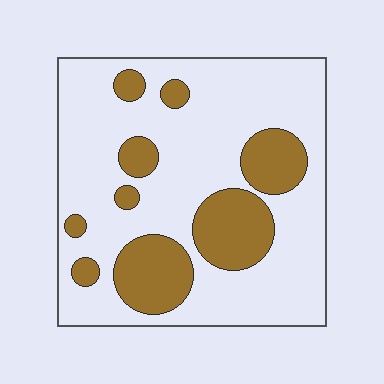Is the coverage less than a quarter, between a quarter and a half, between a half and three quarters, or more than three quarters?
Between a quarter and a half.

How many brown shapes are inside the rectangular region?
9.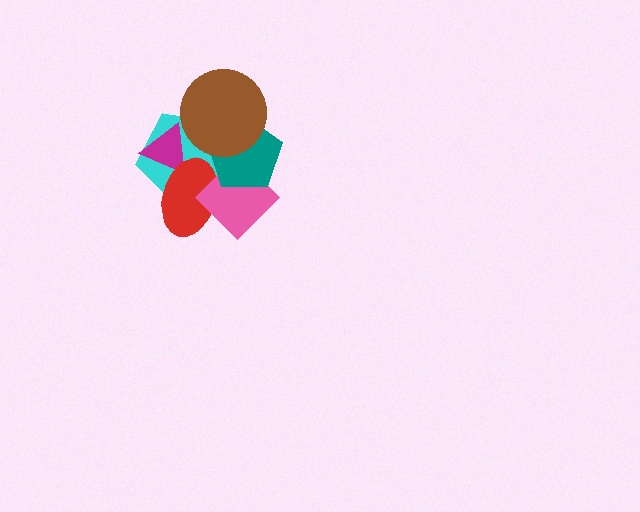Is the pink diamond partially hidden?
Yes, it is partially covered by another shape.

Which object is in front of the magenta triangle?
The red ellipse is in front of the magenta triangle.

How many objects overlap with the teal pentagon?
4 objects overlap with the teal pentagon.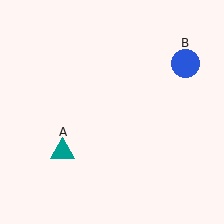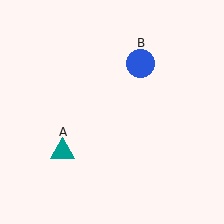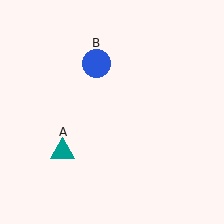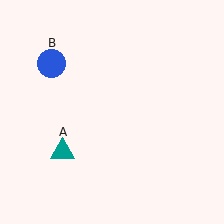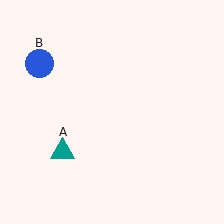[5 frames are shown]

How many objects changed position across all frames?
1 object changed position: blue circle (object B).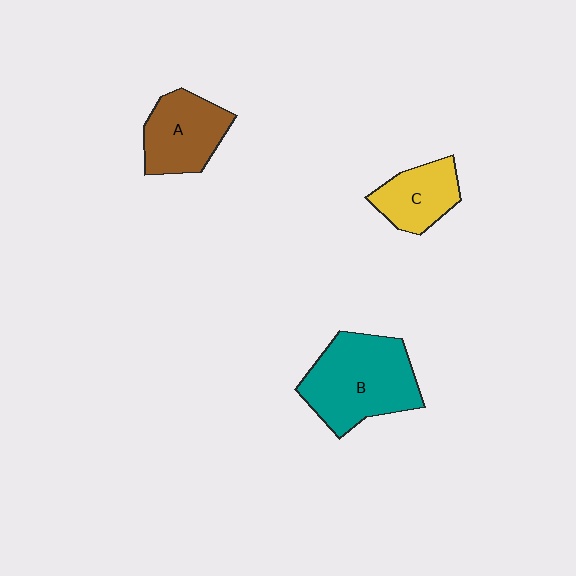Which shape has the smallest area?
Shape C (yellow).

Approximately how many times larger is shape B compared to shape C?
Approximately 1.9 times.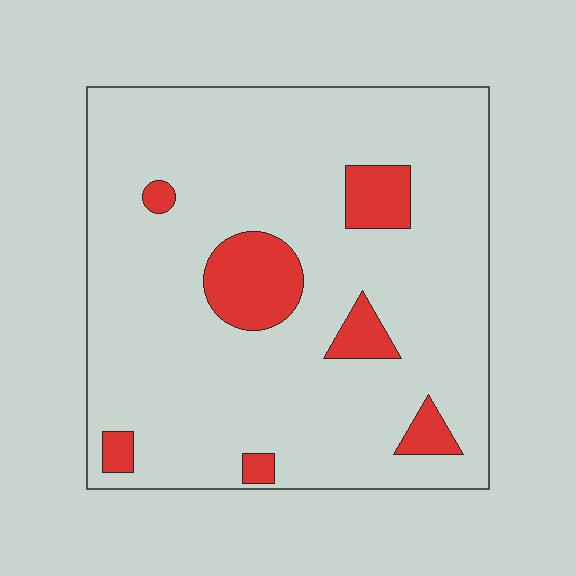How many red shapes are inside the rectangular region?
7.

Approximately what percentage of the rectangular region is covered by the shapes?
Approximately 10%.